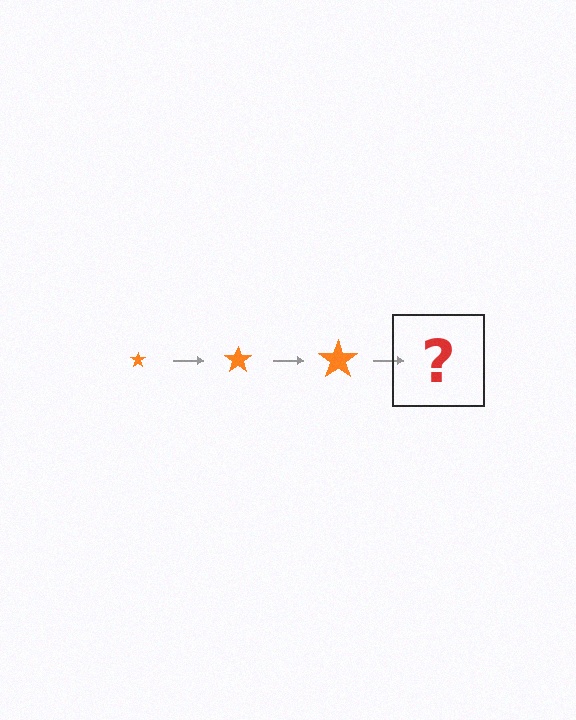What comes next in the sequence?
The next element should be an orange star, larger than the previous one.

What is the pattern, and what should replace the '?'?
The pattern is that the star gets progressively larger each step. The '?' should be an orange star, larger than the previous one.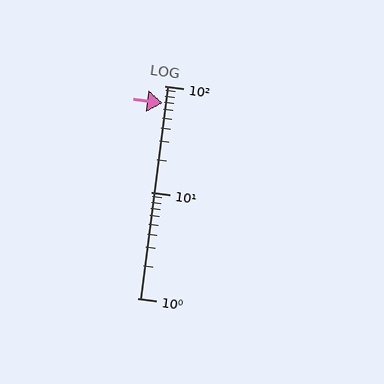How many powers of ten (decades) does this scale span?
The scale spans 2 decades, from 1 to 100.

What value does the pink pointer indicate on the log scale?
The pointer indicates approximately 68.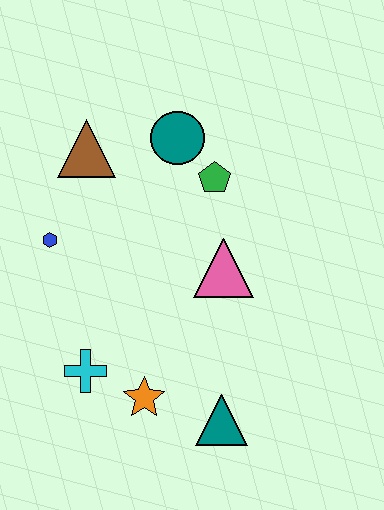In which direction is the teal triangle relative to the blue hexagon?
The teal triangle is below the blue hexagon.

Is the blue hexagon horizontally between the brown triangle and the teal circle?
No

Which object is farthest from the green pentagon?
The teal triangle is farthest from the green pentagon.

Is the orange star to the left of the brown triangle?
No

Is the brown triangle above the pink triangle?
Yes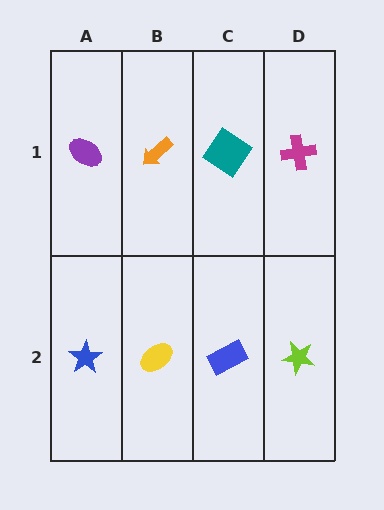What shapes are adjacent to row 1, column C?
A blue rectangle (row 2, column C), an orange arrow (row 1, column B), a magenta cross (row 1, column D).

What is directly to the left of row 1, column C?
An orange arrow.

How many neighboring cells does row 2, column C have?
3.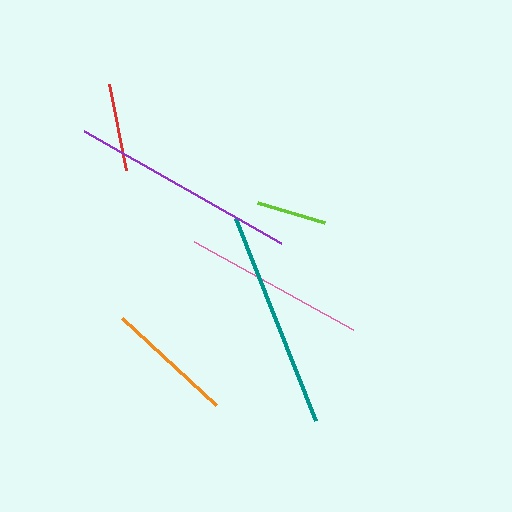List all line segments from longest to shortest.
From longest to shortest: purple, teal, pink, orange, red, lime.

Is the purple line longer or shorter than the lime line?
The purple line is longer than the lime line.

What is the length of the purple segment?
The purple segment is approximately 226 pixels long.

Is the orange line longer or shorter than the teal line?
The teal line is longer than the orange line.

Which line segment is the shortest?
The lime line is the shortest at approximately 70 pixels.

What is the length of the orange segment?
The orange segment is approximately 128 pixels long.